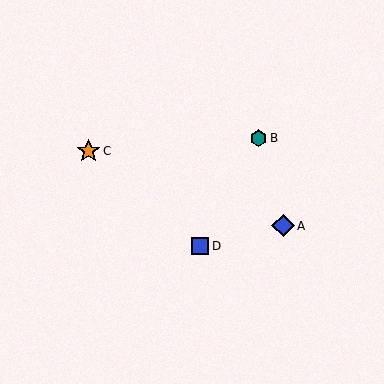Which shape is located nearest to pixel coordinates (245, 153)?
The teal hexagon (labeled B) at (259, 138) is nearest to that location.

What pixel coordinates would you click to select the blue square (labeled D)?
Click at (200, 246) to select the blue square D.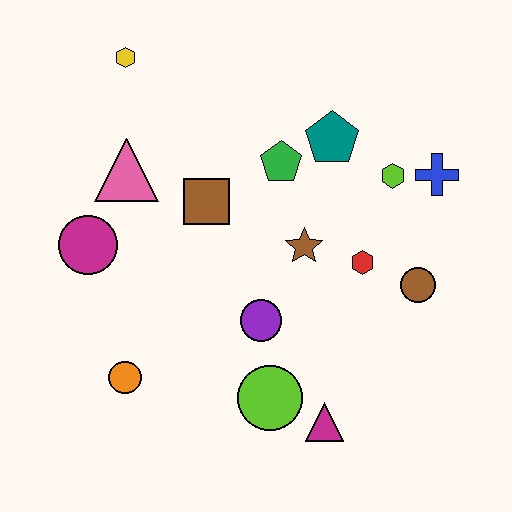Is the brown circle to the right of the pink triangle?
Yes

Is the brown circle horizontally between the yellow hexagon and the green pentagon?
No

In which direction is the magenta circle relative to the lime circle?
The magenta circle is to the left of the lime circle.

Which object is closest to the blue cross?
The lime hexagon is closest to the blue cross.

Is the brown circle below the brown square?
Yes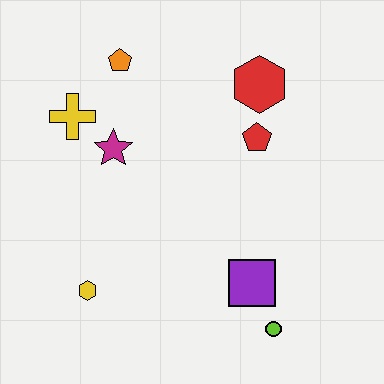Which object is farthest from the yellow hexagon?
The red hexagon is farthest from the yellow hexagon.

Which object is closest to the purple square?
The lime circle is closest to the purple square.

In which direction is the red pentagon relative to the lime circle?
The red pentagon is above the lime circle.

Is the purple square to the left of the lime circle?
Yes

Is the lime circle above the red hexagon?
No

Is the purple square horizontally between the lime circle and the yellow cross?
Yes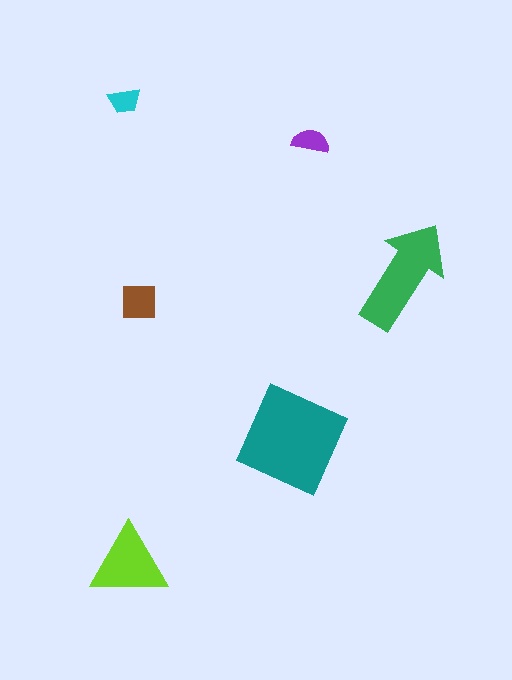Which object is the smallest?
The cyan trapezoid.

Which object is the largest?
The teal diamond.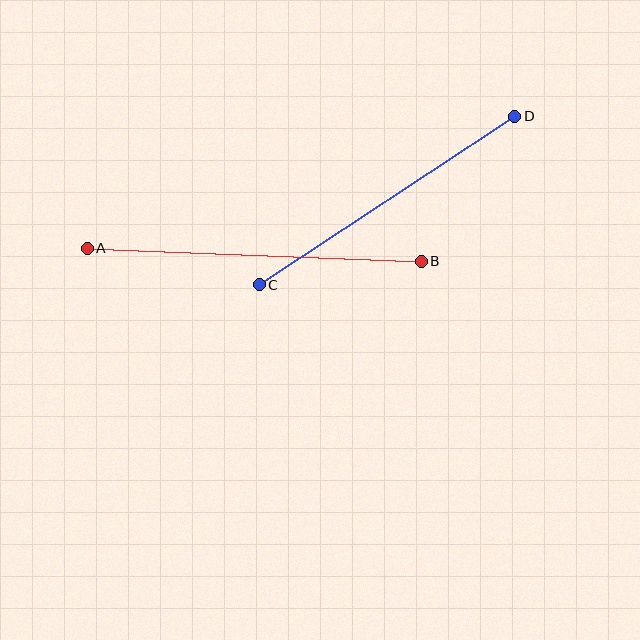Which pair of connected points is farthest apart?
Points A and B are farthest apart.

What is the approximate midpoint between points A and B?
The midpoint is at approximately (254, 255) pixels.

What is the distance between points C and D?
The distance is approximately 306 pixels.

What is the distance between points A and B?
The distance is approximately 334 pixels.